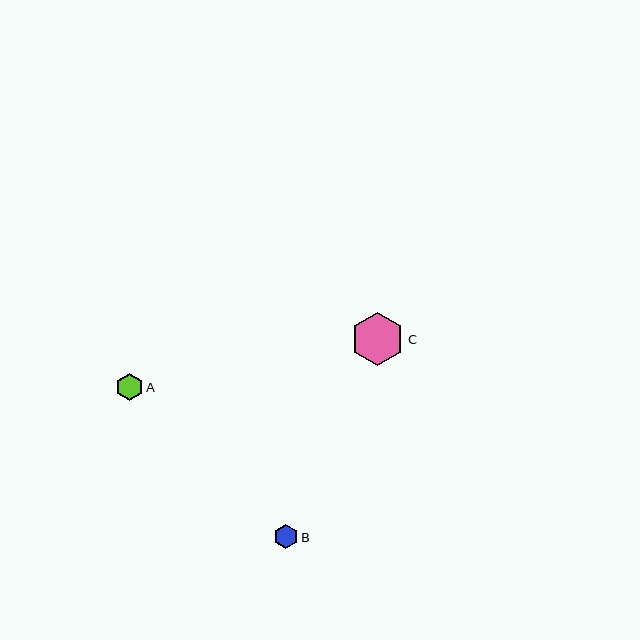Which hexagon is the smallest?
Hexagon B is the smallest with a size of approximately 25 pixels.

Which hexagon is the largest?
Hexagon C is the largest with a size of approximately 53 pixels.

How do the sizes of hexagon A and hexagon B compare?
Hexagon A and hexagon B are approximately the same size.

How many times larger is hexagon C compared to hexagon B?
Hexagon C is approximately 2.2 times the size of hexagon B.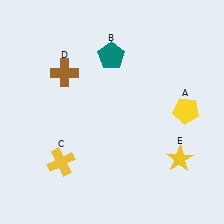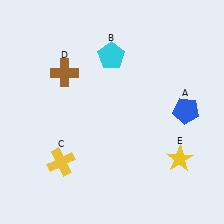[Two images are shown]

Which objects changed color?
A changed from yellow to blue. B changed from teal to cyan.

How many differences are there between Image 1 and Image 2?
There are 2 differences between the two images.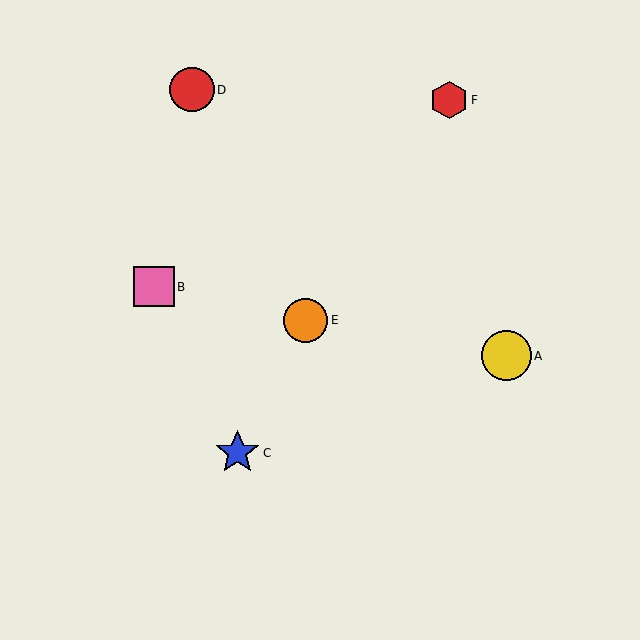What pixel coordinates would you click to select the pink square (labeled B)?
Click at (154, 287) to select the pink square B.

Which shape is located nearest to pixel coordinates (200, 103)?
The red circle (labeled D) at (192, 90) is nearest to that location.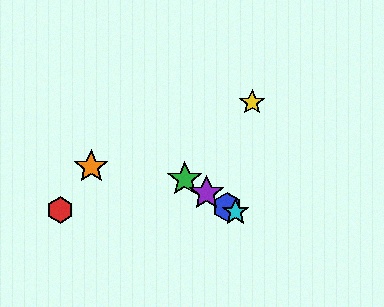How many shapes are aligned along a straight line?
4 shapes (the blue hexagon, the green star, the purple star, the cyan star) are aligned along a straight line.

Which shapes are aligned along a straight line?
The blue hexagon, the green star, the purple star, the cyan star are aligned along a straight line.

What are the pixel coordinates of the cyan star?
The cyan star is at (235, 212).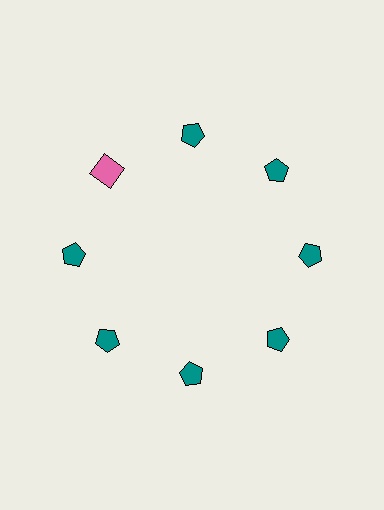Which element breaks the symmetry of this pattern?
The pink square at roughly the 10 o'clock position breaks the symmetry. All other shapes are teal pentagons.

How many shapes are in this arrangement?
There are 8 shapes arranged in a ring pattern.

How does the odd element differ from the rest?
It differs in both color (pink instead of teal) and shape (square instead of pentagon).